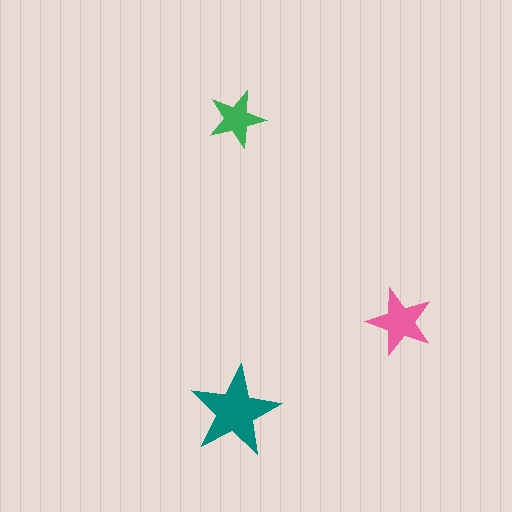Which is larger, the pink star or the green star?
The pink one.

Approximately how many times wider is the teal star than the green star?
About 1.5 times wider.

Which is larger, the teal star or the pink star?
The teal one.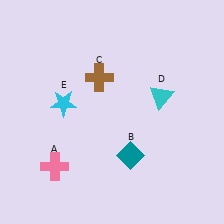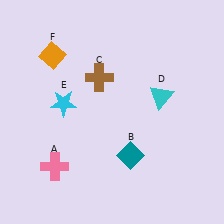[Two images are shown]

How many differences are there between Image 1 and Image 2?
There is 1 difference between the two images.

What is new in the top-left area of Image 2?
An orange diamond (F) was added in the top-left area of Image 2.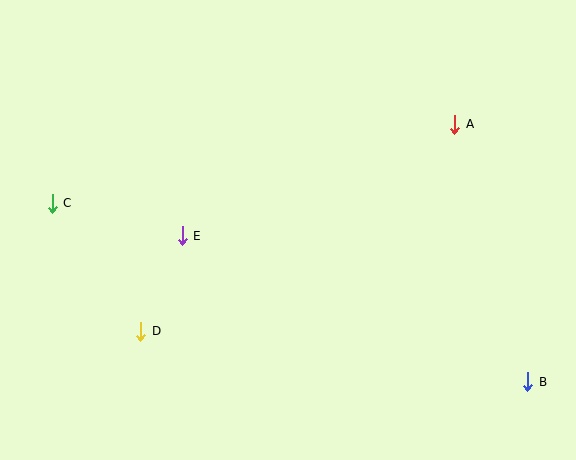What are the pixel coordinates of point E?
Point E is at (182, 236).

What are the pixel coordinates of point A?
Point A is at (455, 124).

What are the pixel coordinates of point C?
Point C is at (52, 203).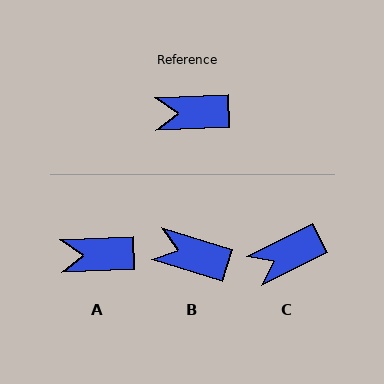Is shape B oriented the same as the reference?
No, it is off by about 20 degrees.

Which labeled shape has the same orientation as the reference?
A.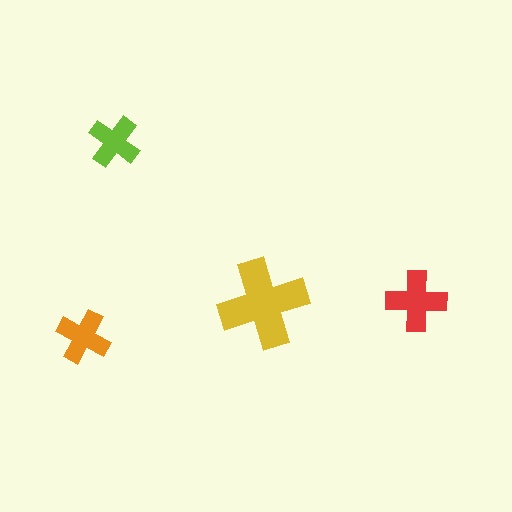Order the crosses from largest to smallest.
the yellow one, the red one, the orange one, the lime one.